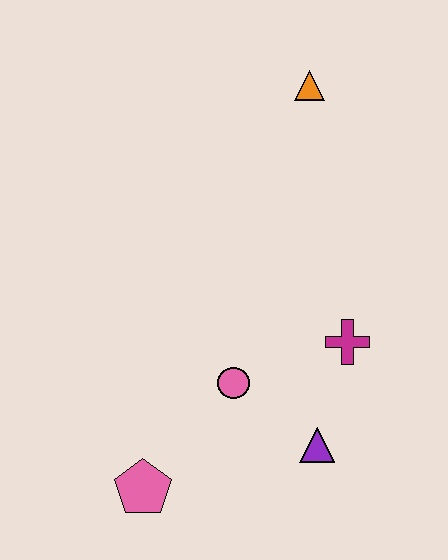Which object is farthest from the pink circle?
The orange triangle is farthest from the pink circle.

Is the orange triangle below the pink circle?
No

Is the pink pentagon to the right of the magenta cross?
No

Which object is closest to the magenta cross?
The purple triangle is closest to the magenta cross.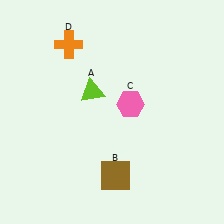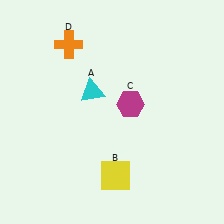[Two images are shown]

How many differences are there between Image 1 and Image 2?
There are 3 differences between the two images.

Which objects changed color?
A changed from lime to cyan. B changed from brown to yellow. C changed from pink to magenta.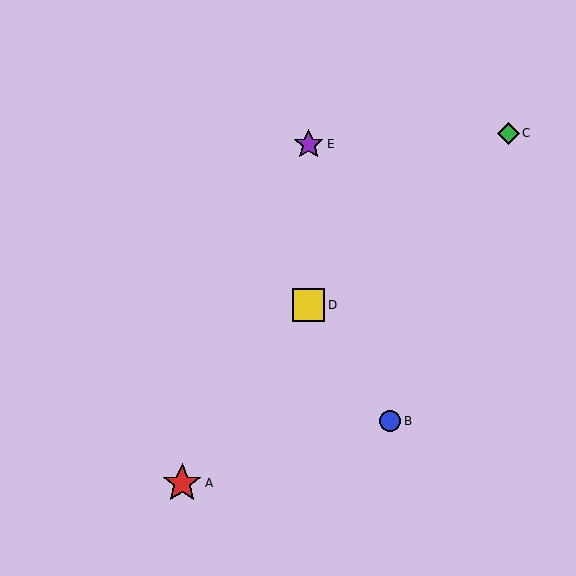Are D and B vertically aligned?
No, D is at x≈309 and B is at x≈390.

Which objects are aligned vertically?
Objects D, E are aligned vertically.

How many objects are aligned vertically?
2 objects (D, E) are aligned vertically.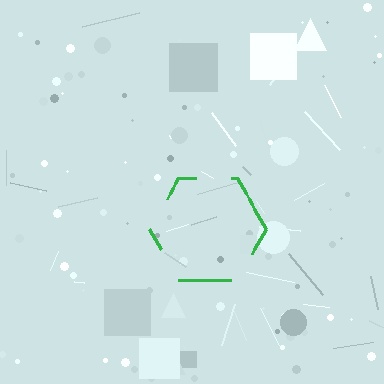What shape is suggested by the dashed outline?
The dashed outline suggests a hexagon.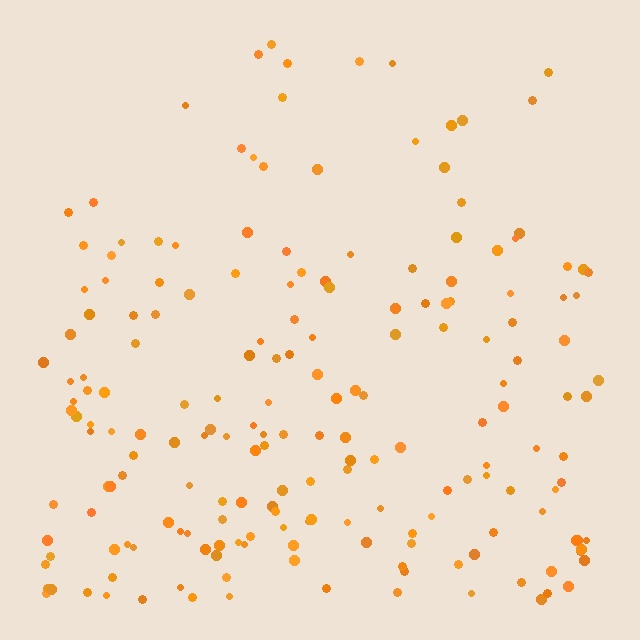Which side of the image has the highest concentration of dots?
The bottom.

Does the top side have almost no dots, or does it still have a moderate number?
Still a moderate number, just noticeably fewer than the bottom.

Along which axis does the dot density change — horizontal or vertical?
Vertical.